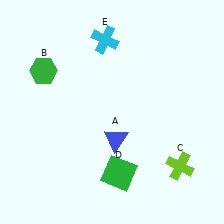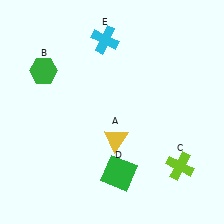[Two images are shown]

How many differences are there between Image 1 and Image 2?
There is 1 difference between the two images.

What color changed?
The triangle (A) changed from blue in Image 1 to yellow in Image 2.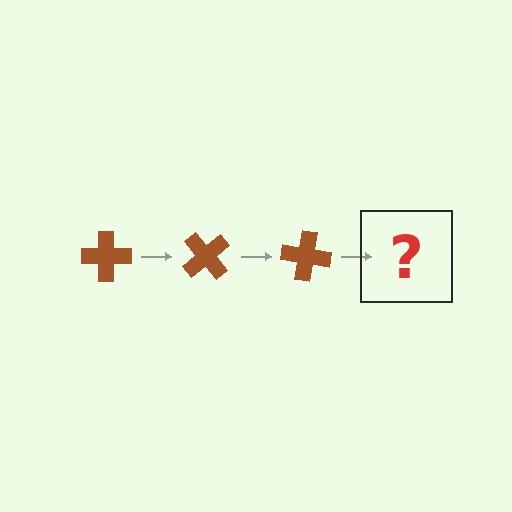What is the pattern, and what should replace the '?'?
The pattern is that the cross rotates 50 degrees each step. The '?' should be a brown cross rotated 150 degrees.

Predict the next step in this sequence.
The next step is a brown cross rotated 150 degrees.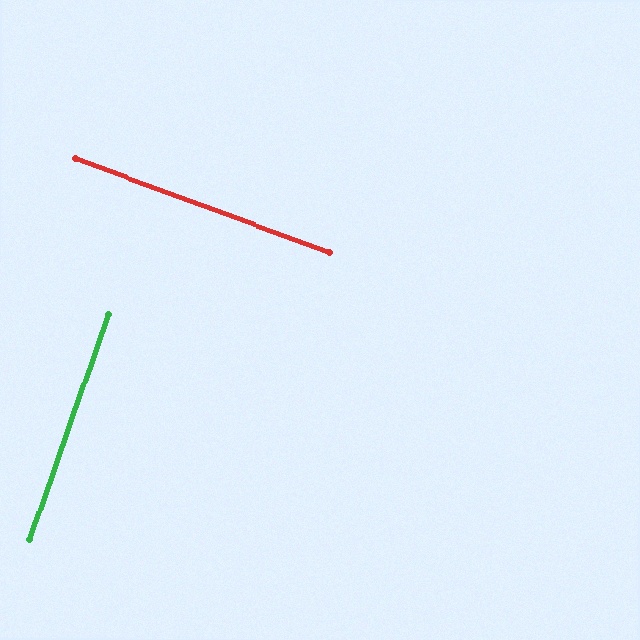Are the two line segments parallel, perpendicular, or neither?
Perpendicular — they meet at approximately 89°.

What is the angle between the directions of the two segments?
Approximately 89 degrees.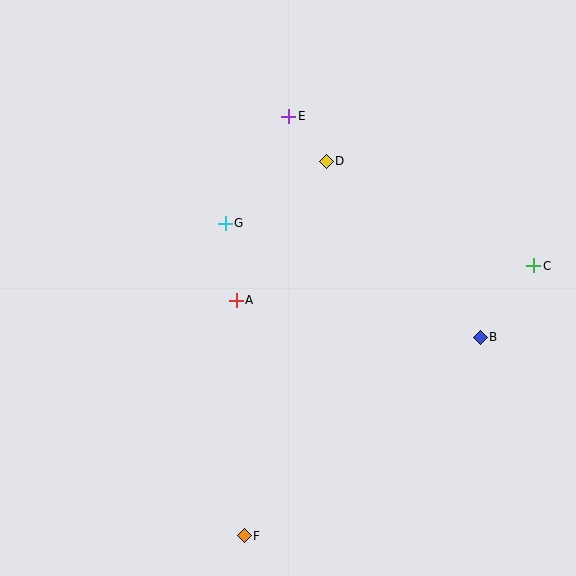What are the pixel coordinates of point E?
Point E is at (289, 116).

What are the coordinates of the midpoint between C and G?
The midpoint between C and G is at (379, 244).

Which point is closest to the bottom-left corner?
Point F is closest to the bottom-left corner.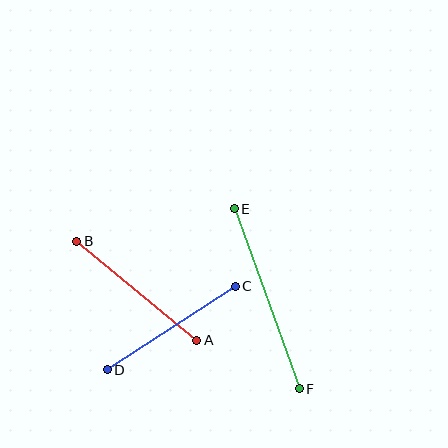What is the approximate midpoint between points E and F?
The midpoint is at approximately (267, 299) pixels.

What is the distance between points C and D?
The distance is approximately 153 pixels.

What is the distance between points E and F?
The distance is approximately 191 pixels.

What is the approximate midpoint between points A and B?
The midpoint is at approximately (137, 291) pixels.